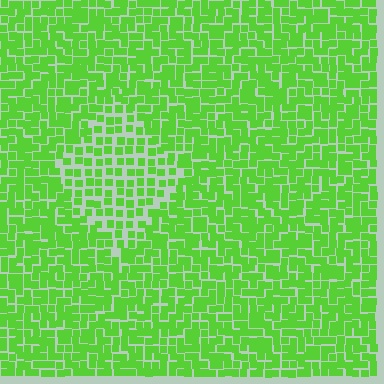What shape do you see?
I see a diamond.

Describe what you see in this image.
The image contains small lime elements arranged at two different densities. A diamond-shaped region is visible where the elements are less densely packed than the surrounding area.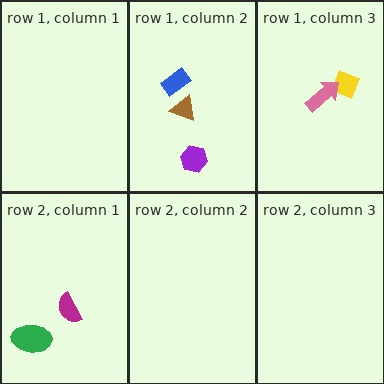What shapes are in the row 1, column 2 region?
The brown triangle, the blue rectangle, the purple hexagon.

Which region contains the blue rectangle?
The row 1, column 2 region.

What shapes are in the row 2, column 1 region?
The magenta semicircle, the green ellipse.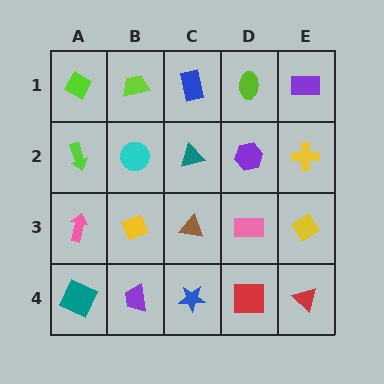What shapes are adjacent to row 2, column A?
A lime diamond (row 1, column A), a pink arrow (row 3, column A), a cyan circle (row 2, column B).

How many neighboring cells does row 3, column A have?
3.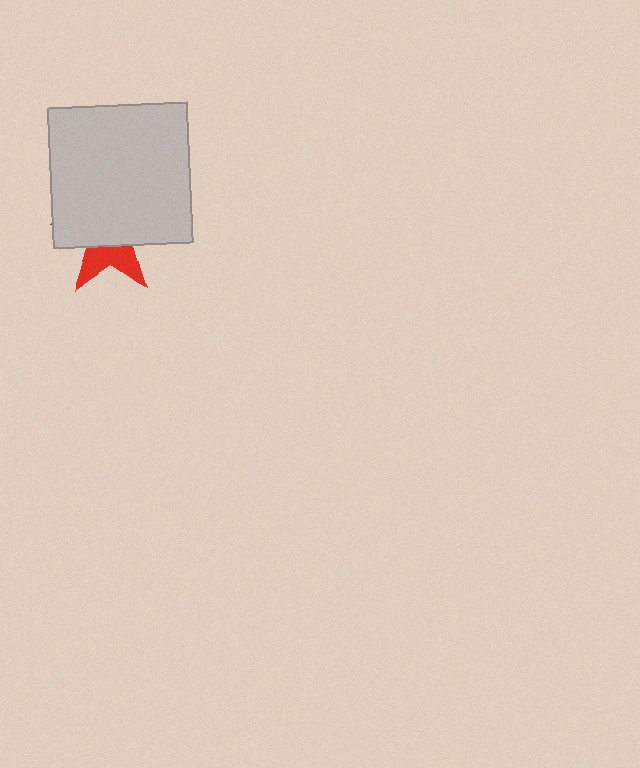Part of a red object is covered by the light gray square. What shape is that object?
It is a star.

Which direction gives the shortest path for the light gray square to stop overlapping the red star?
Moving up gives the shortest separation.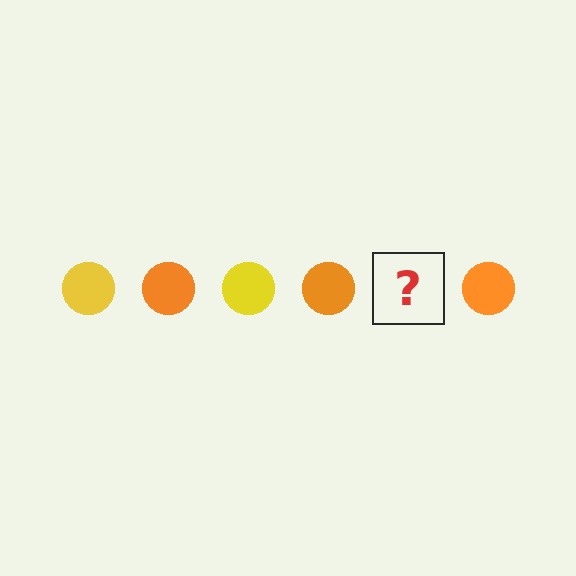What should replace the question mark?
The question mark should be replaced with a yellow circle.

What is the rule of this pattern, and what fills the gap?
The rule is that the pattern cycles through yellow, orange circles. The gap should be filled with a yellow circle.